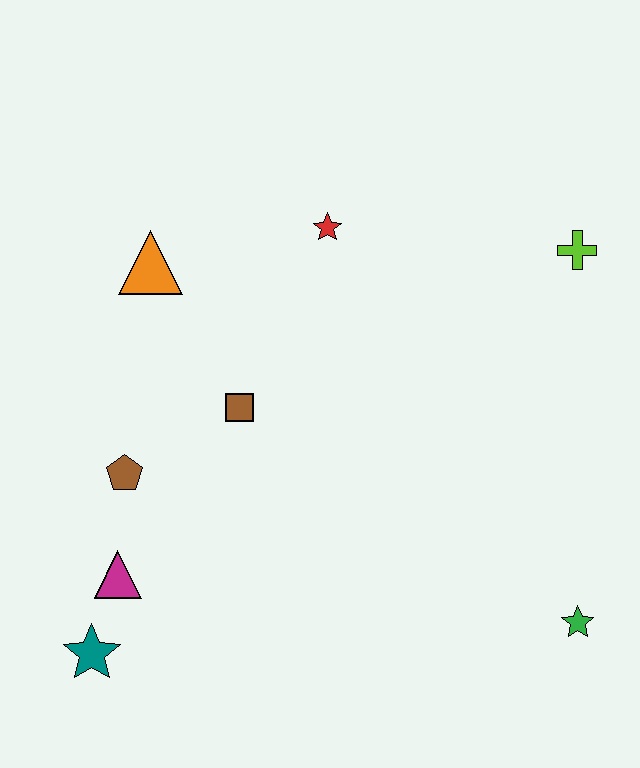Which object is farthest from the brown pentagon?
The lime cross is farthest from the brown pentagon.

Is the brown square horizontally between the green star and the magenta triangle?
Yes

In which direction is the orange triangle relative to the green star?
The orange triangle is to the left of the green star.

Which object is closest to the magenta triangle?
The teal star is closest to the magenta triangle.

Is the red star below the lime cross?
No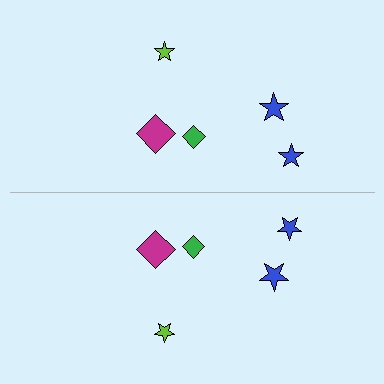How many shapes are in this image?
There are 10 shapes in this image.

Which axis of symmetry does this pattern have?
The pattern has a horizontal axis of symmetry running through the center of the image.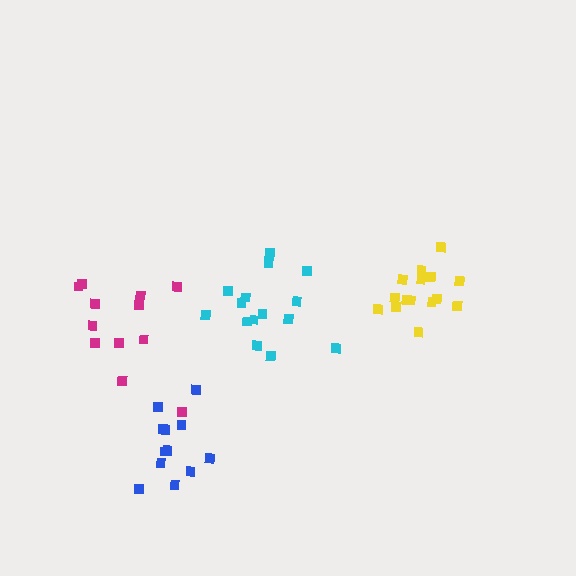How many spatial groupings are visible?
There are 4 spatial groupings.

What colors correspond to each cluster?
The clusters are colored: cyan, blue, magenta, yellow.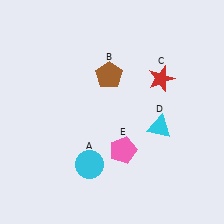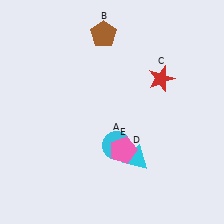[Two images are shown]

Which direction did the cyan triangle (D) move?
The cyan triangle (D) moved down.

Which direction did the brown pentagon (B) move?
The brown pentagon (B) moved up.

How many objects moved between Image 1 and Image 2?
3 objects moved between the two images.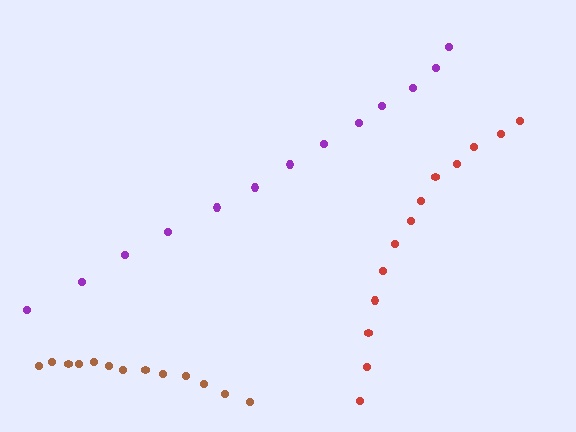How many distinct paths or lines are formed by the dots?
There are 3 distinct paths.